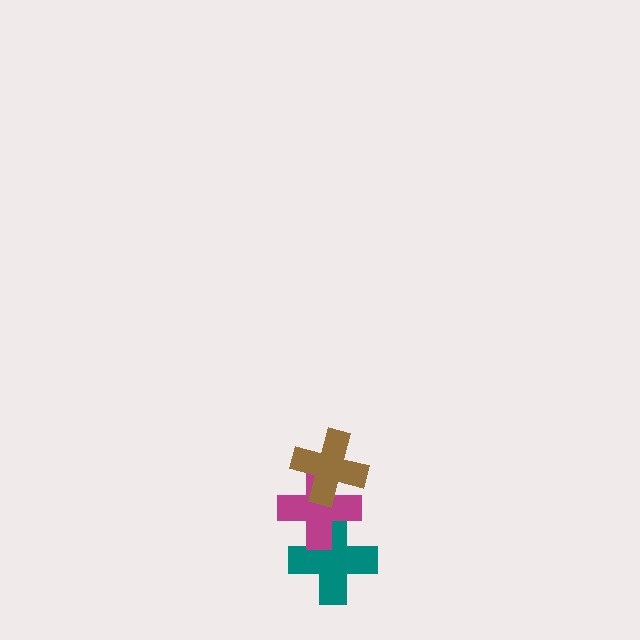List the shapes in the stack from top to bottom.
From top to bottom: the brown cross, the magenta cross, the teal cross.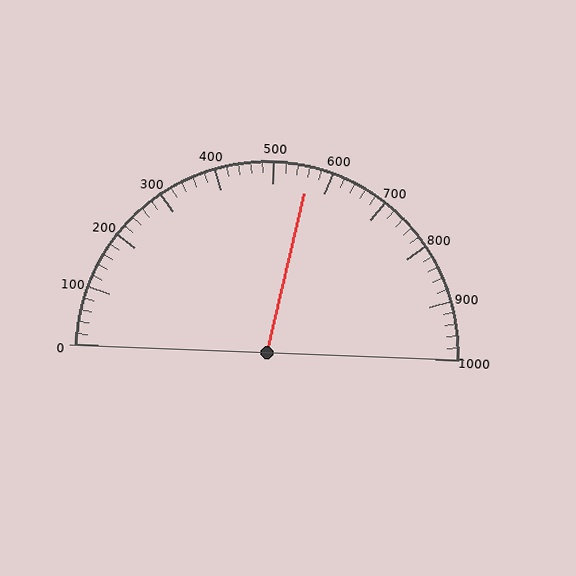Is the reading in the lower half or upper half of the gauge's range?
The reading is in the upper half of the range (0 to 1000).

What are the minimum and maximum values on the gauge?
The gauge ranges from 0 to 1000.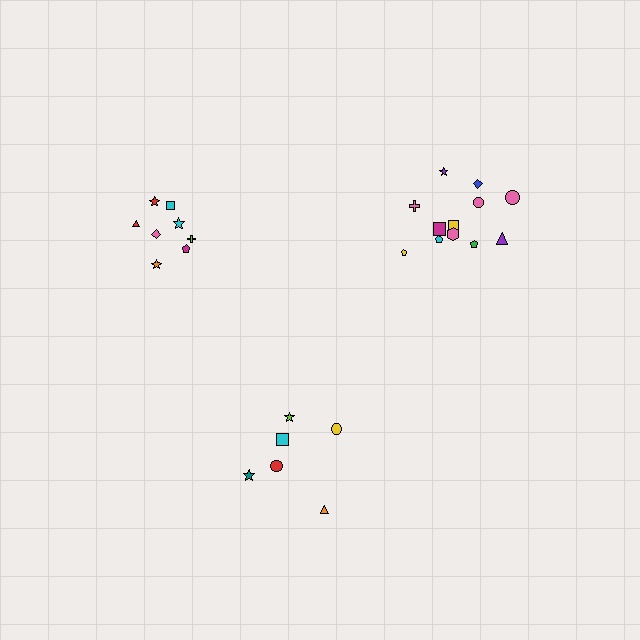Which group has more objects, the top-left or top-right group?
The top-right group.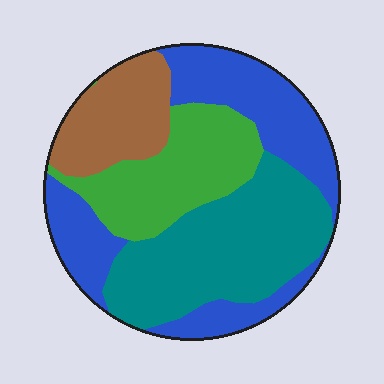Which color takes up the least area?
Brown, at roughly 15%.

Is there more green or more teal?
Teal.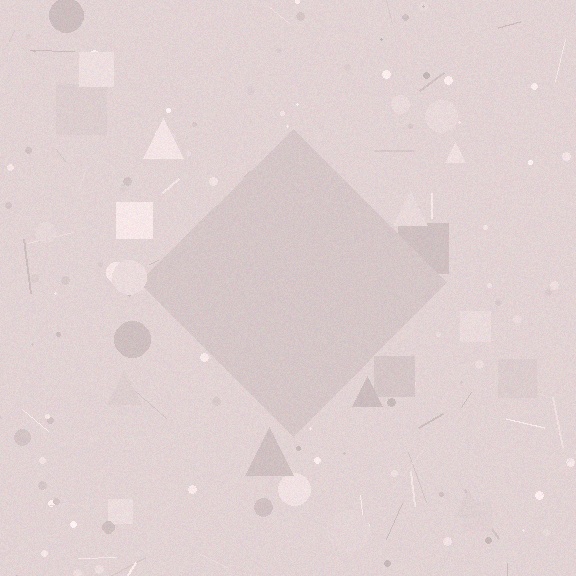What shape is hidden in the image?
A diamond is hidden in the image.